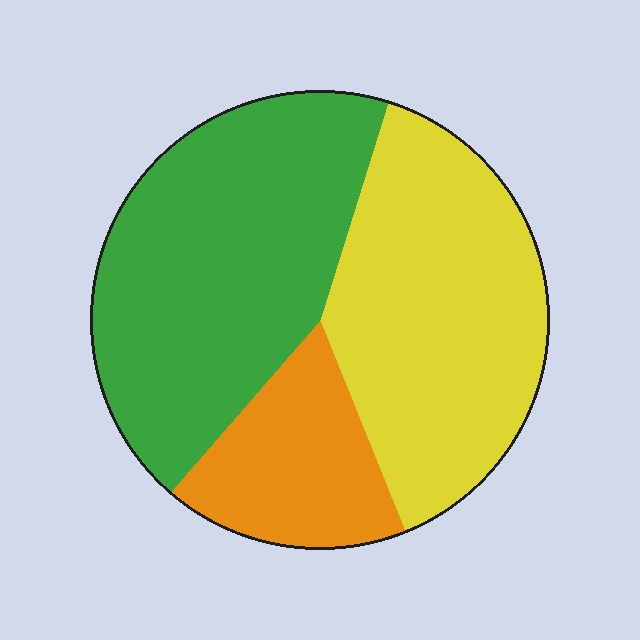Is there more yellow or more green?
Green.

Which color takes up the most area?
Green, at roughly 45%.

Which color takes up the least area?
Orange, at roughly 15%.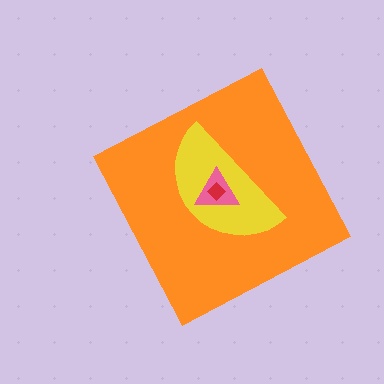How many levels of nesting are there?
4.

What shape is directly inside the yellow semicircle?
The pink triangle.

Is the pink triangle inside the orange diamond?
Yes.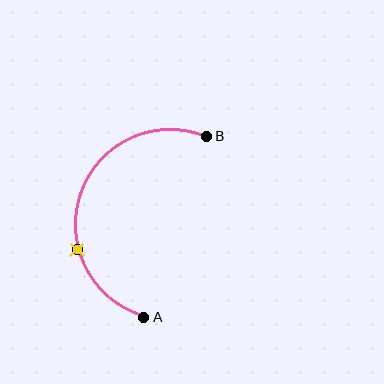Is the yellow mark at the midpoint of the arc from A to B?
No. The yellow mark lies on the arc but is closer to endpoint A. The arc midpoint would be at the point on the curve equidistant along the arc from both A and B.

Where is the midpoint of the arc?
The arc midpoint is the point on the curve farthest from the straight line joining A and B. It sits to the left of that line.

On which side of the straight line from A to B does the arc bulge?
The arc bulges to the left of the straight line connecting A and B.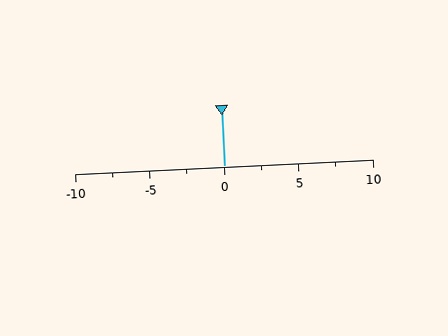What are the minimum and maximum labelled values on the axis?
The axis runs from -10 to 10.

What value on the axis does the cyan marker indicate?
The marker indicates approximately 0.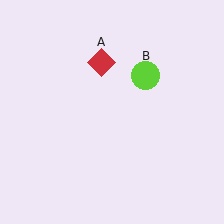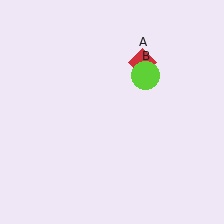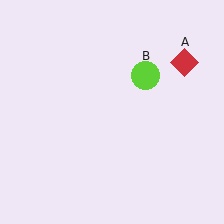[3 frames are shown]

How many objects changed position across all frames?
1 object changed position: red diamond (object A).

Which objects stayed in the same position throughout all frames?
Lime circle (object B) remained stationary.